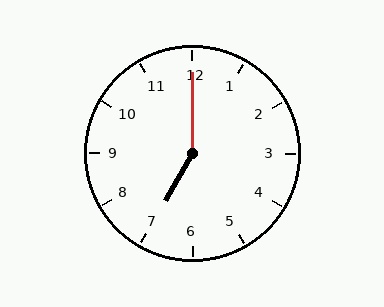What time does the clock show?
7:00.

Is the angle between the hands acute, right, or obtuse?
It is obtuse.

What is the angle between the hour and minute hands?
Approximately 150 degrees.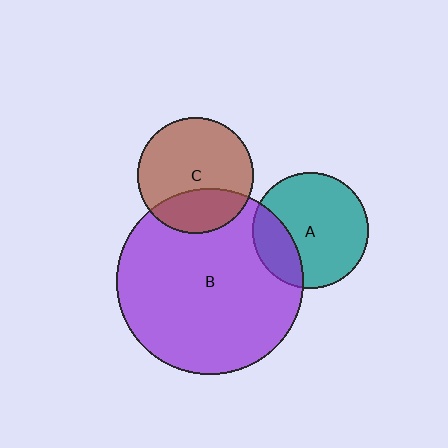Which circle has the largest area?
Circle B (purple).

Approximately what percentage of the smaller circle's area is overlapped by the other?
Approximately 25%.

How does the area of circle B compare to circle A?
Approximately 2.6 times.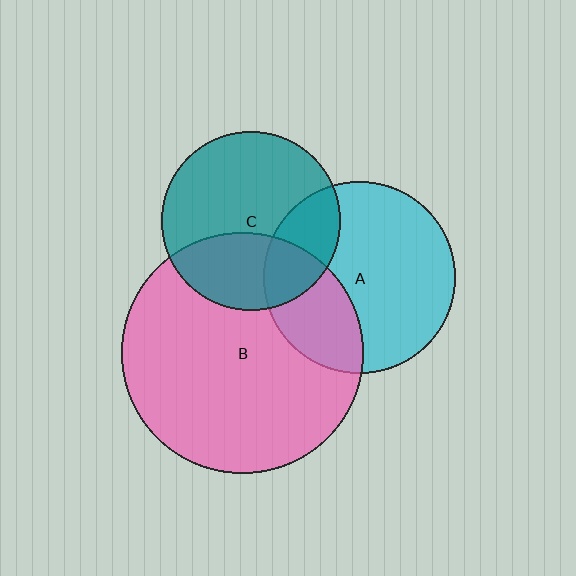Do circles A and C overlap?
Yes.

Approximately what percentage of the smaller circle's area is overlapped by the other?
Approximately 25%.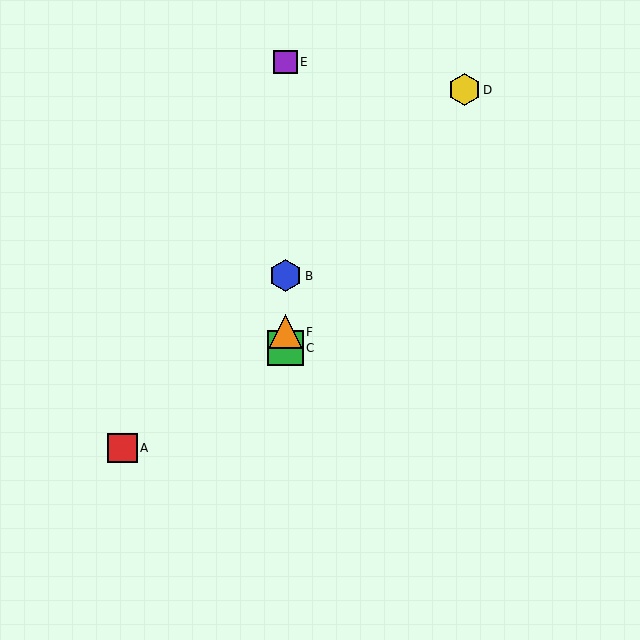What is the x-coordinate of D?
Object D is at x≈464.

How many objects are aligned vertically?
4 objects (B, C, E, F) are aligned vertically.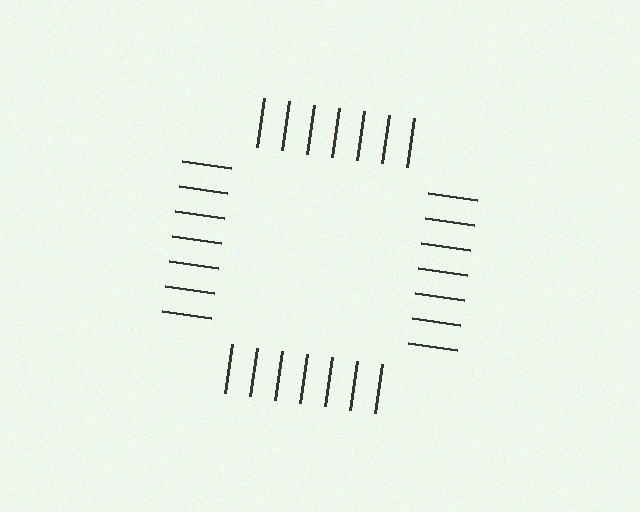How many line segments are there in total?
28 — 7 along each of the 4 edges.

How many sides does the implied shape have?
4 sides — the line-ends trace a square.